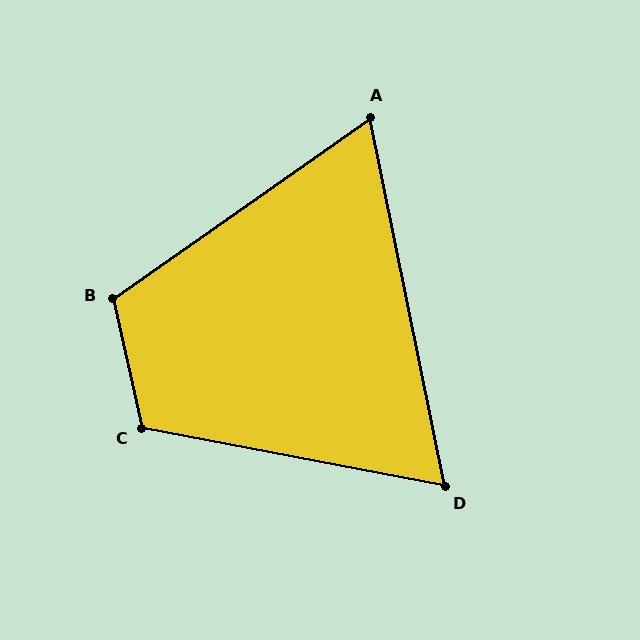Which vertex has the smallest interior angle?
A, at approximately 66 degrees.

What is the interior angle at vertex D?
Approximately 68 degrees (acute).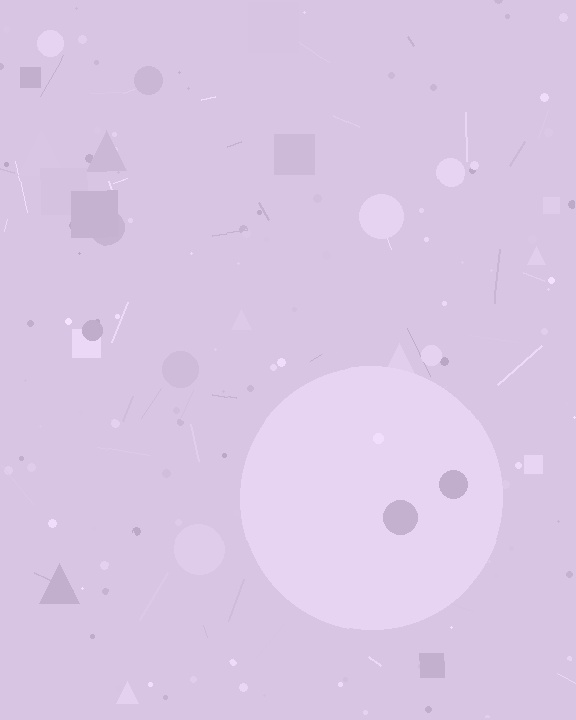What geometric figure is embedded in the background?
A circle is embedded in the background.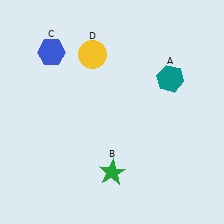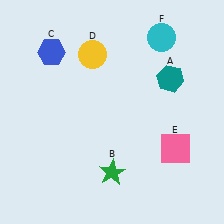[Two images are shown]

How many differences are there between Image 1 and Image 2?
There are 2 differences between the two images.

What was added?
A pink square (E), a cyan circle (F) were added in Image 2.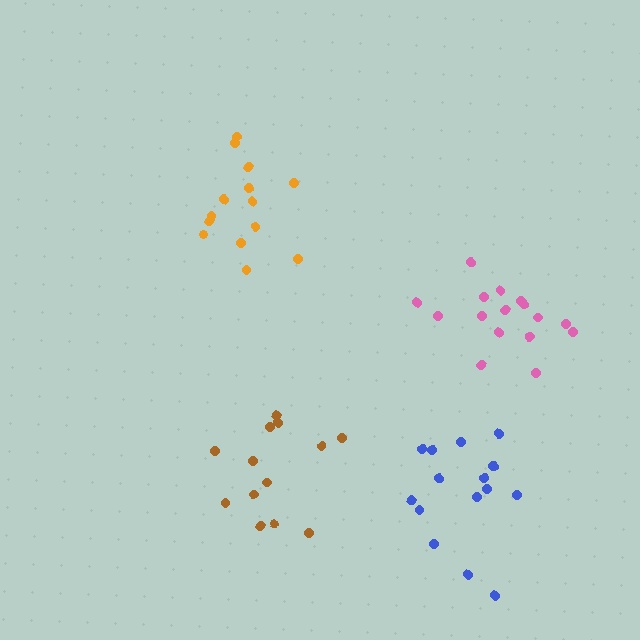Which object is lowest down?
The blue cluster is bottommost.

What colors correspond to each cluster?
The clusters are colored: pink, blue, brown, orange.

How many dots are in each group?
Group 1: 16 dots, Group 2: 16 dots, Group 3: 13 dots, Group 4: 14 dots (59 total).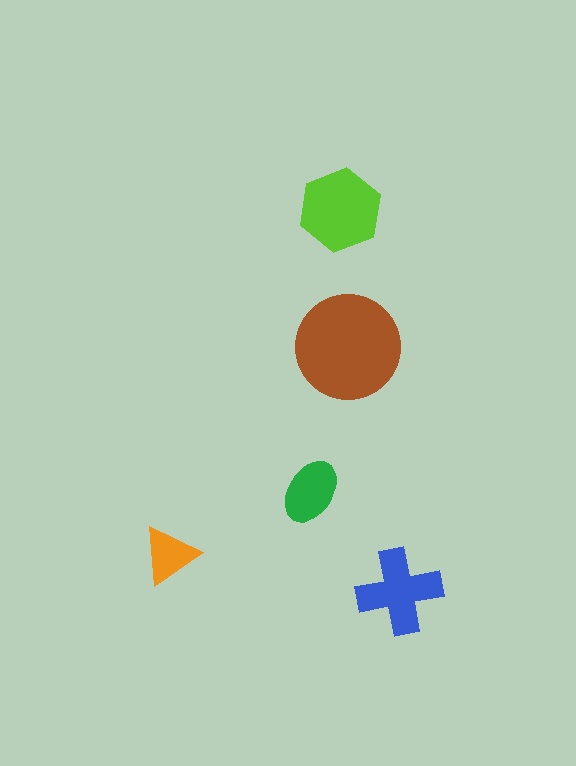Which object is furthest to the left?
The orange triangle is leftmost.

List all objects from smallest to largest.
The orange triangle, the green ellipse, the blue cross, the lime hexagon, the brown circle.